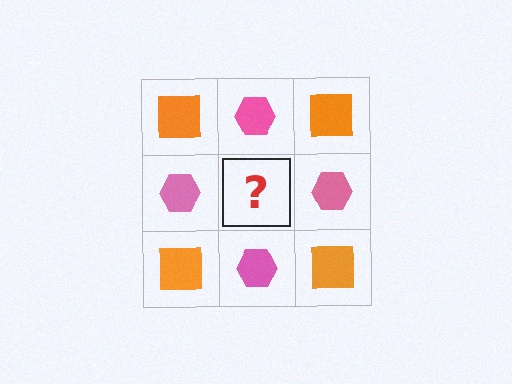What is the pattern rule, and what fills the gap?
The rule is that it alternates orange square and pink hexagon in a checkerboard pattern. The gap should be filled with an orange square.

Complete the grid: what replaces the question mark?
The question mark should be replaced with an orange square.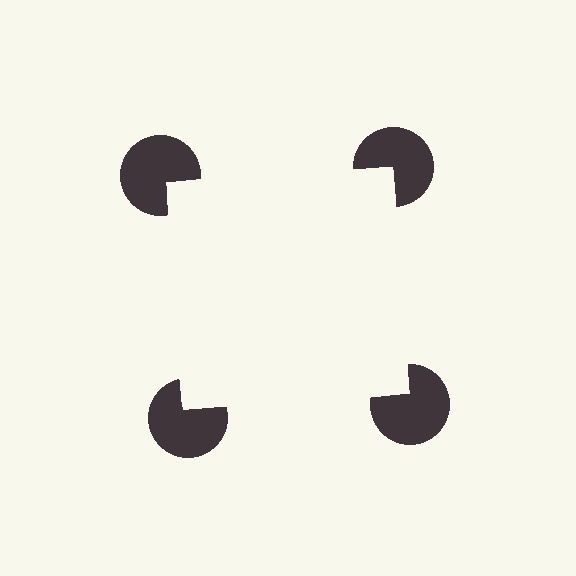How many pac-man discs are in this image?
There are 4 — one at each vertex of the illusory square.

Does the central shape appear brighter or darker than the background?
It typically appears slightly brighter than the background, even though no actual brightness change is drawn.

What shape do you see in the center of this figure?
An illusory square — its edges are inferred from the aligned wedge cuts in the pac-man discs, not physically drawn.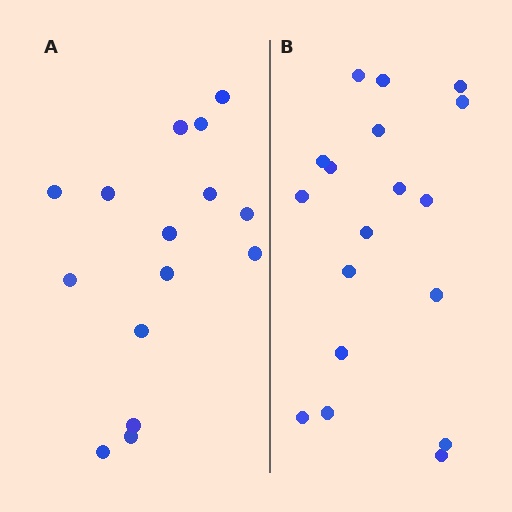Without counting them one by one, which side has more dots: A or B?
Region B (the right region) has more dots.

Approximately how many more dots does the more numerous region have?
Region B has just a few more — roughly 2 or 3 more dots than region A.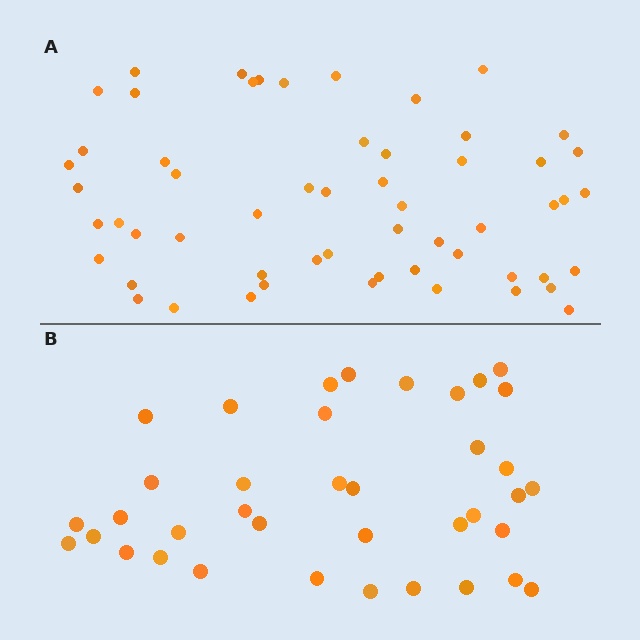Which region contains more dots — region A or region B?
Region A (the top region) has more dots.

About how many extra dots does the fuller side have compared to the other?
Region A has approximately 20 more dots than region B.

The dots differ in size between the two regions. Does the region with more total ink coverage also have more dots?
No. Region B has more total ink coverage because its dots are larger, but region A actually contains more individual dots. Total area can be misleading — the number of items is what matters here.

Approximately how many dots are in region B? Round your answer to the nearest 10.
About 40 dots. (The exact count is 38, which rounds to 40.)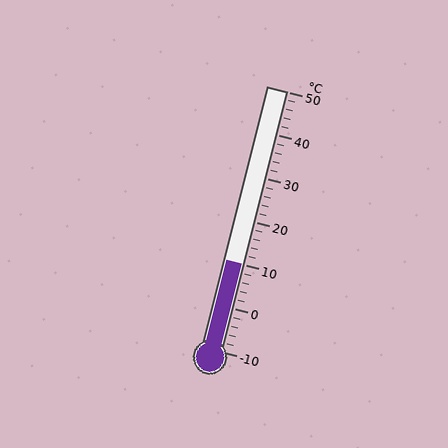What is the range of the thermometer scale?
The thermometer scale ranges from -10°C to 50°C.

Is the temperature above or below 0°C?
The temperature is above 0°C.